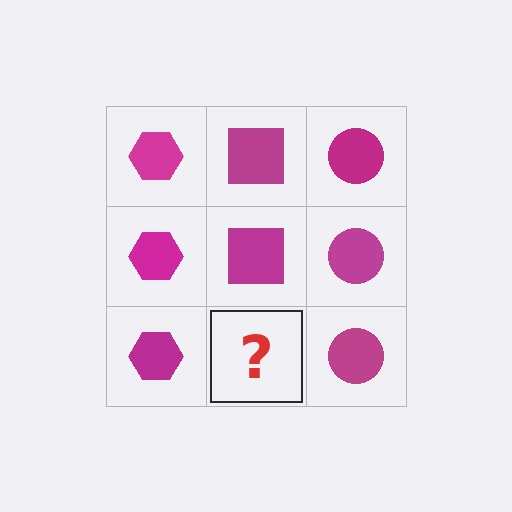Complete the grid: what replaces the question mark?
The question mark should be replaced with a magenta square.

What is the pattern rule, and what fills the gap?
The rule is that each column has a consistent shape. The gap should be filled with a magenta square.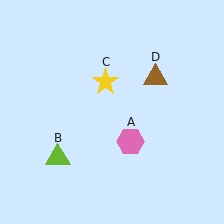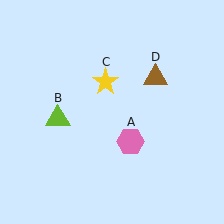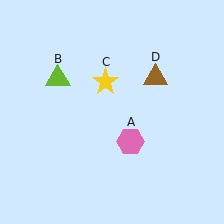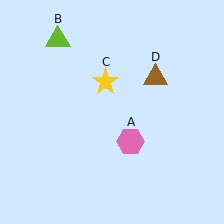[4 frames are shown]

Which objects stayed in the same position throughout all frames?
Pink hexagon (object A) and yellow star (object C) and brown triangle (object D) remained stationary.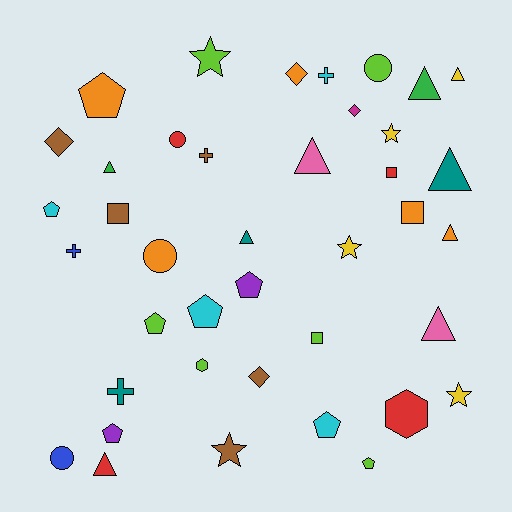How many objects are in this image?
There are 40 objects.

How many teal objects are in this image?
There are 3 teal objects.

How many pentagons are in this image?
There are 8 pentagons.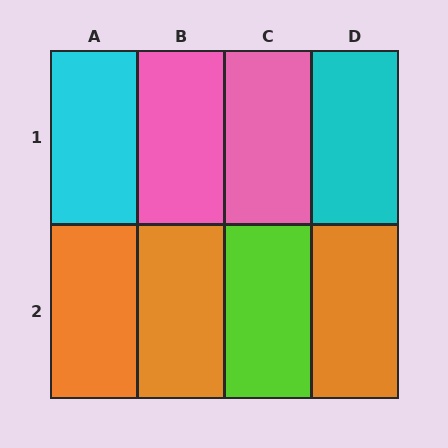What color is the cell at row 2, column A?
Orange.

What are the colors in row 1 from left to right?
Cyan, pink, pink, cyan.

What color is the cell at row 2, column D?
Orange.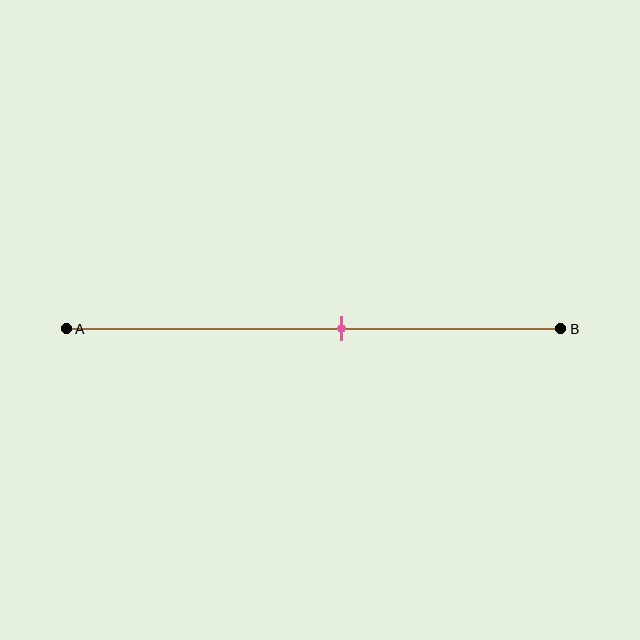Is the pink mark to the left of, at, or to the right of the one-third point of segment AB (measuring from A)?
The pink mark is to the right of the one-third point of segment AB.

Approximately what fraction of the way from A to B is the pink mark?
The pink mark is approximately 55% of the way from A to B.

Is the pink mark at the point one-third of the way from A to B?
No, the mark is at about 55% from A, not at the 33% one-third point.